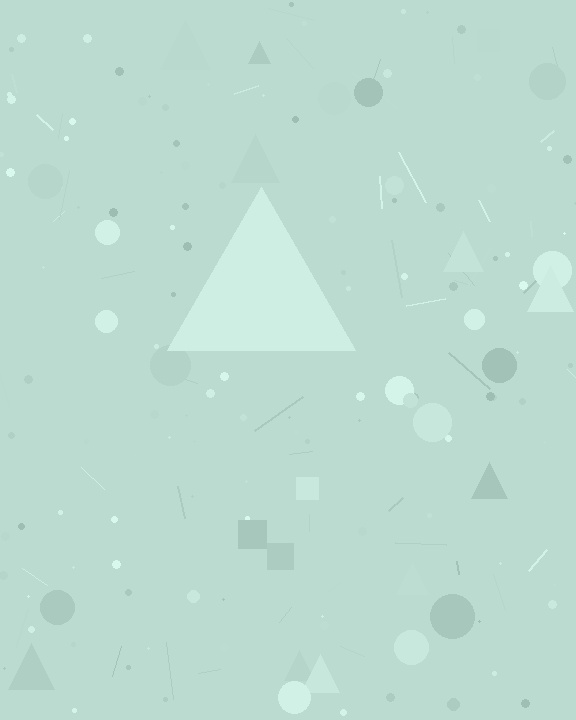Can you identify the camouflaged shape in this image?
The camouflaged shape is a triangle.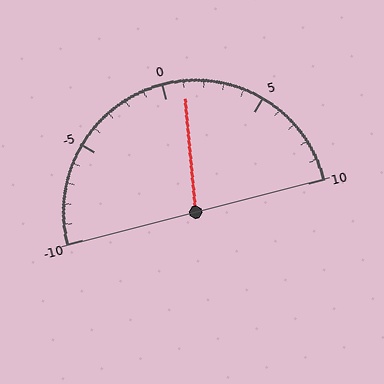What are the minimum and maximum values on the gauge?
The gauge ranges from -10 to 10.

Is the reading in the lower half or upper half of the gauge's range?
The reading is in the upper half of the range (-10 to 10).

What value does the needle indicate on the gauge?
The needle indicates approximately 1.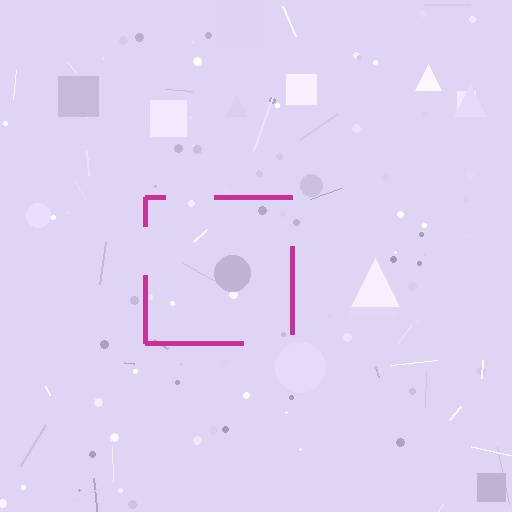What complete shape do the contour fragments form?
The contour fragments form a square.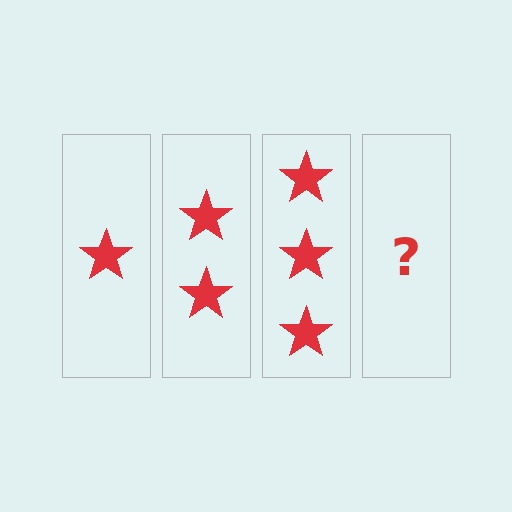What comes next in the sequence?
The next element should be 4 stars.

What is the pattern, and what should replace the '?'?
The pattern is that each step adds one more star. The '?' should be 4 stars.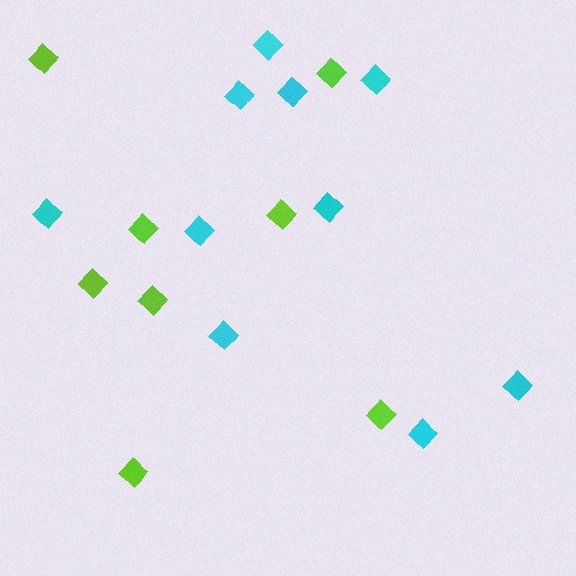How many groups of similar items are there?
There are 2 groups: one group of cyan diamonds (10) and one group of lime diamonds (8).